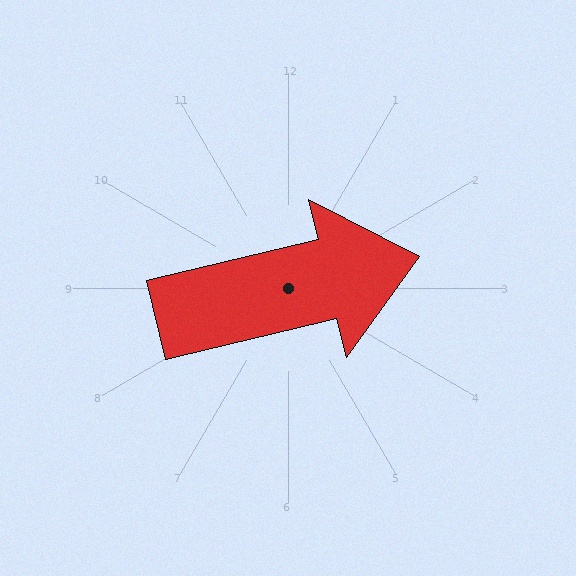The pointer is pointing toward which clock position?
Roughly 3 o'clock.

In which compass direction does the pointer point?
East.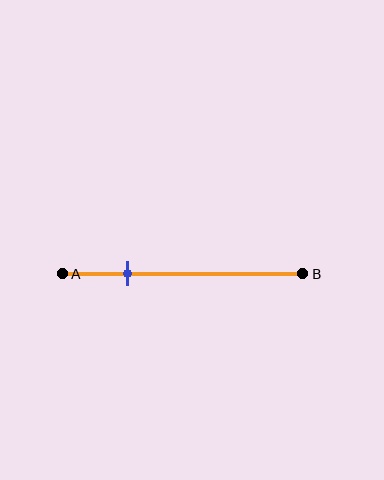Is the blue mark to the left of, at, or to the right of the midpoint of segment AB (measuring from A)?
The blue mark is to the left of the midpoint of segment AB.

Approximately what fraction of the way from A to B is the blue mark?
The blue mark is approximately 25% of the way from A to B.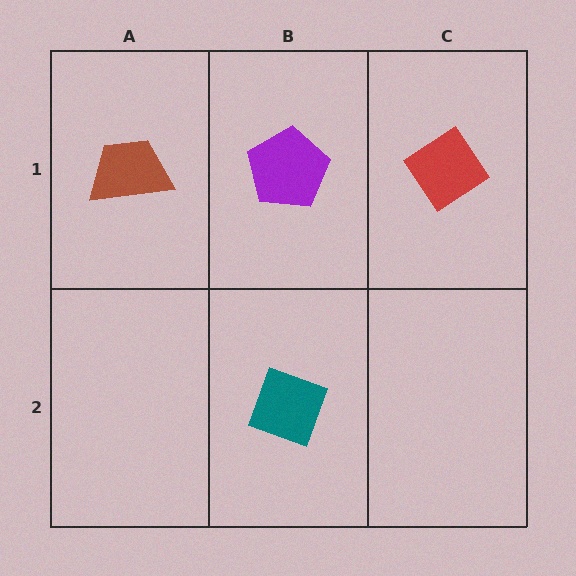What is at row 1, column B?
A purple pentagon.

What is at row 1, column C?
A red diamond.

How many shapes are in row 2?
1 shape.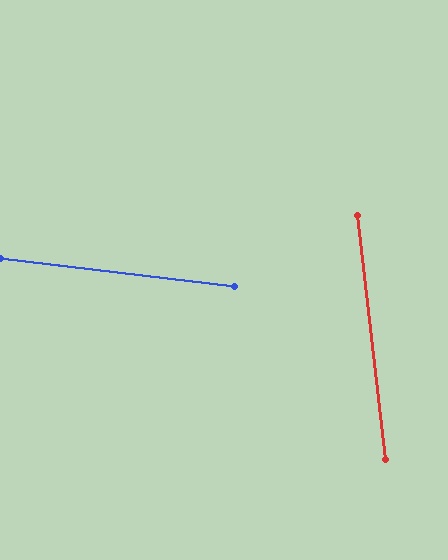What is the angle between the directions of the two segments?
Approximately 77 degrees.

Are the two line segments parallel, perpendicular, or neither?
Neither parallel nor perpendicular — they differ by about 77°.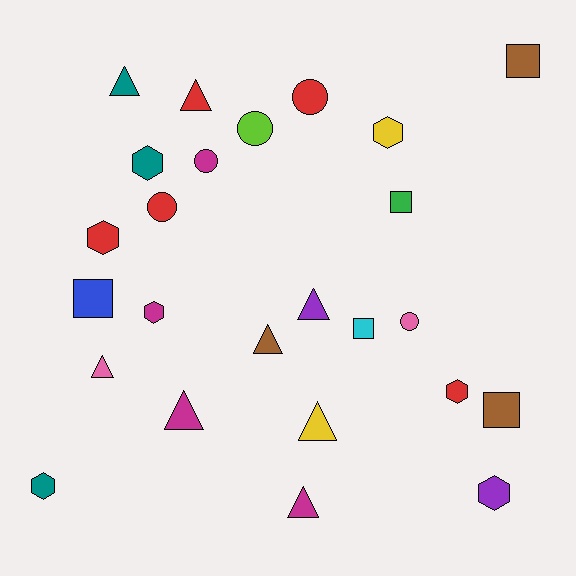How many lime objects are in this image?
There is 1 lime object.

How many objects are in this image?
There are 25 objects.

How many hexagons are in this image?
There are 7 hexagons.